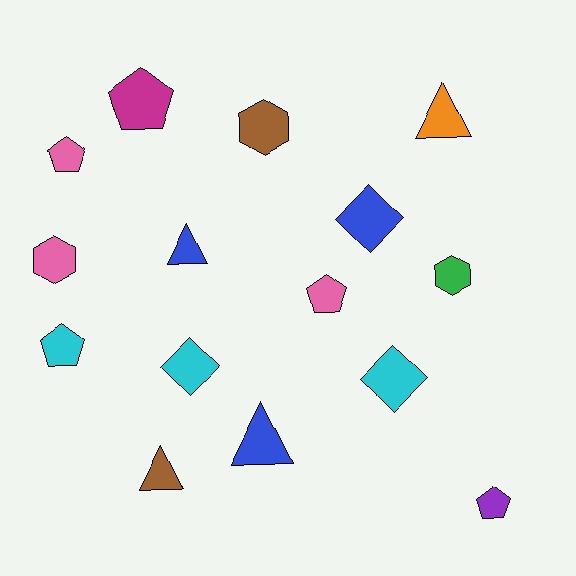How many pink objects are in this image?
There are 3 pink objects.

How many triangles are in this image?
There are 4 triangles.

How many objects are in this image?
There are 15 objects.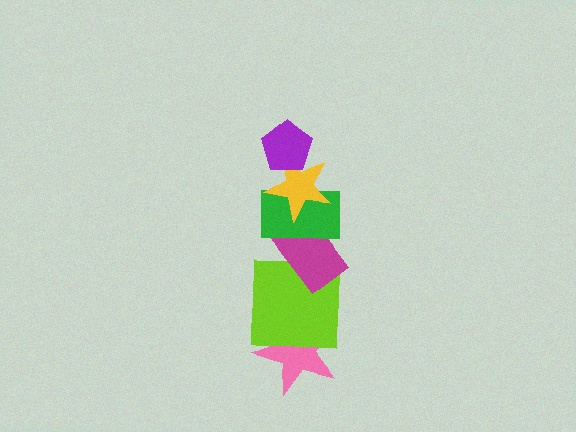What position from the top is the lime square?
The lime square is 5th from the top.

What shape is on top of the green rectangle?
The yellow star is on top of the green rectangle.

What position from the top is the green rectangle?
The green rectangle is 3rd from the top.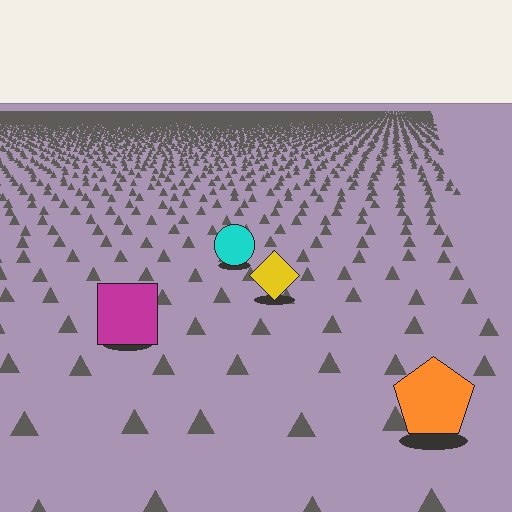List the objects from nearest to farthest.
From nearest to farthest: the orange pentagon, the magenta square, the yellow diamond, the cyan circle.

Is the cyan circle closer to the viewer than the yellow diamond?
No. The yellow diamond is closer — you can tell from the texture gradient: the ground texture is coarser near it.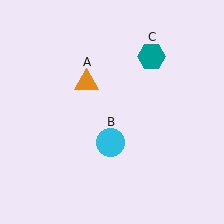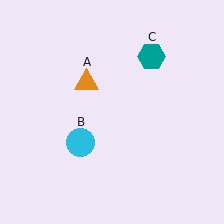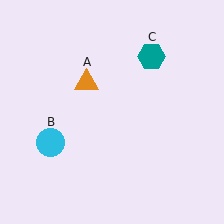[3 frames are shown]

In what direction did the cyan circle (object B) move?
The cyan circle (object B) moved left.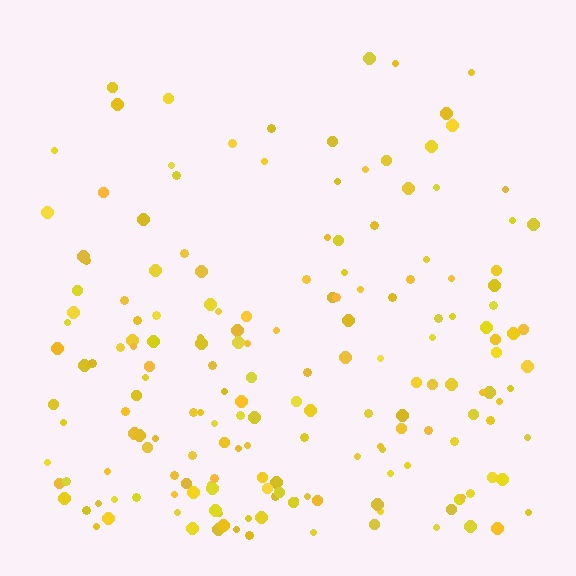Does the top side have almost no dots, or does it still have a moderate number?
Still a moderate number, just noticeably fewer than the bottom.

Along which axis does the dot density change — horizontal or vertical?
Vertical.